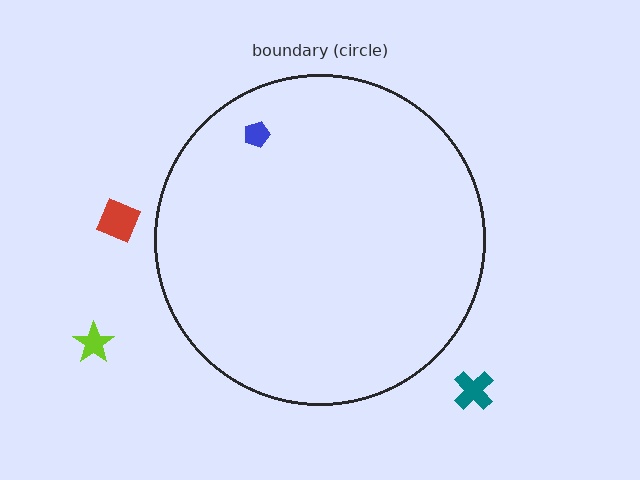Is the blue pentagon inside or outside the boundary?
Inside.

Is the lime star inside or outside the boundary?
Outside.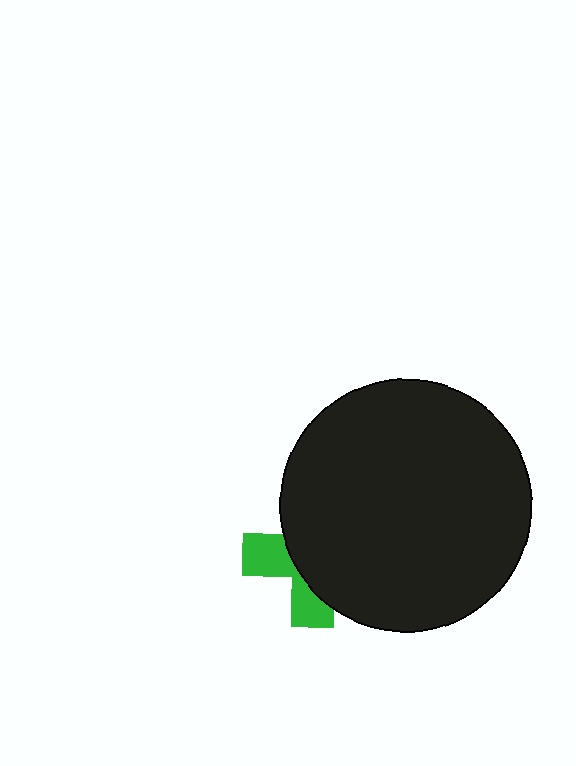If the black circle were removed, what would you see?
You would see the complete green cross.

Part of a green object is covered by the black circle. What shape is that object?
It is a cross.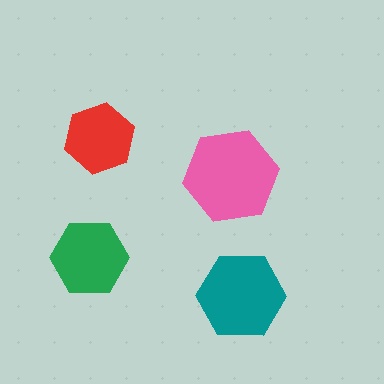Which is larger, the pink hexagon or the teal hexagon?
The pink one.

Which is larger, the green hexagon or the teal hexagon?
The teal one.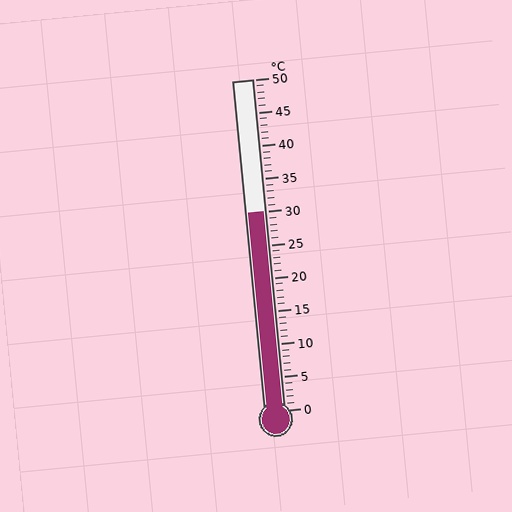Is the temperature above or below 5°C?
The temperature is above 5°C.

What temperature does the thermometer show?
The thermometer shows approximately 30°C.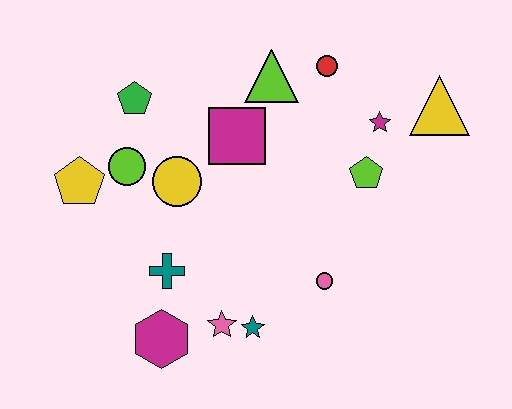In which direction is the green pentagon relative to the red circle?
The green pentagon is to the left of the red circle.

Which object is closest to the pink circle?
The teal star is closest to the pink circle.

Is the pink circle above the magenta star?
No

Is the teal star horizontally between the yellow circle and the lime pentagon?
Yes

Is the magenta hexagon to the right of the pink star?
No